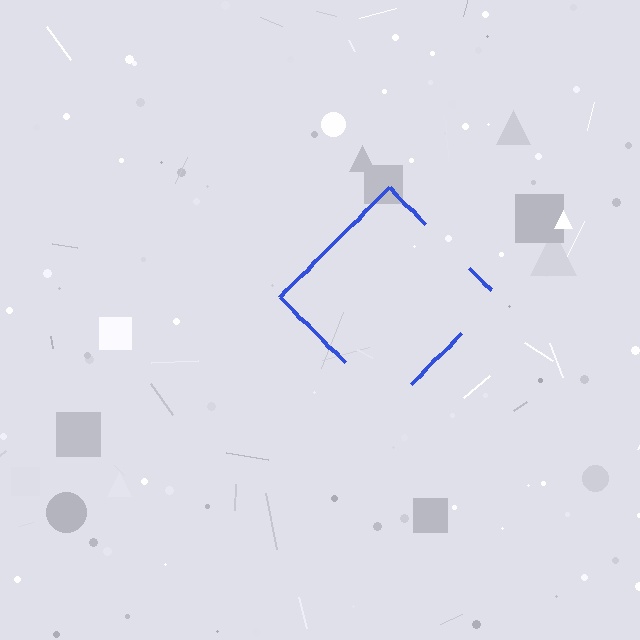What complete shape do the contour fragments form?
The contour fragments form a diamond.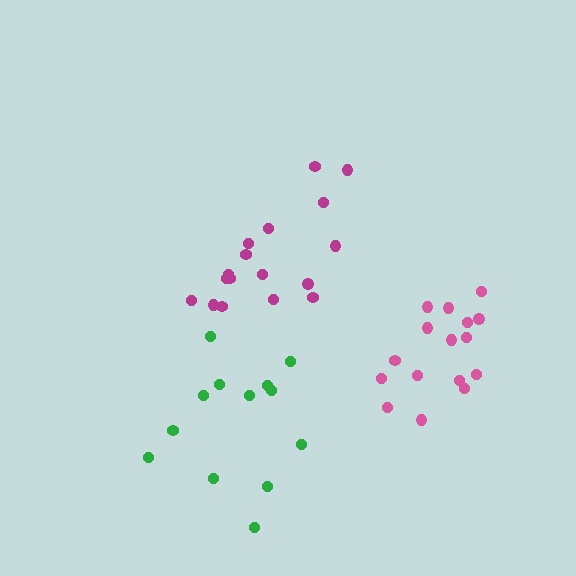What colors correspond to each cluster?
The clusters are colored: green, magenta, pink.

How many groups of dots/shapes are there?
There are 3 groups.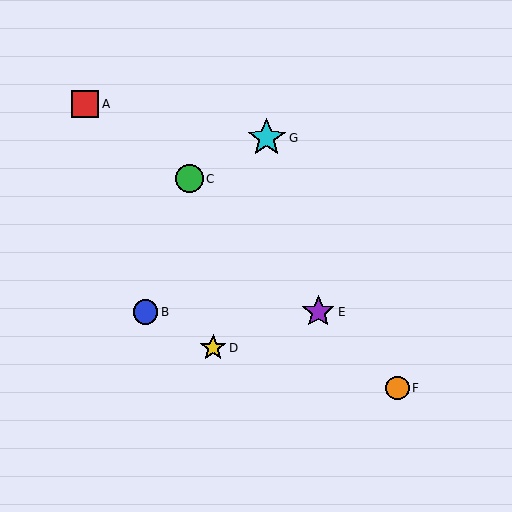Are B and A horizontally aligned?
No, B is at y≈312 and A is at y≈104.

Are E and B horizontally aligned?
Yes, both are at y≈312.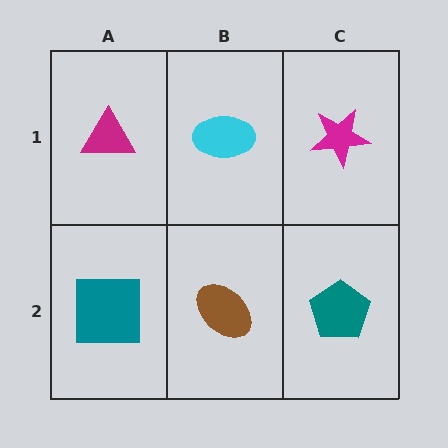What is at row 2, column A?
A teal square.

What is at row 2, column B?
A brown ellipse.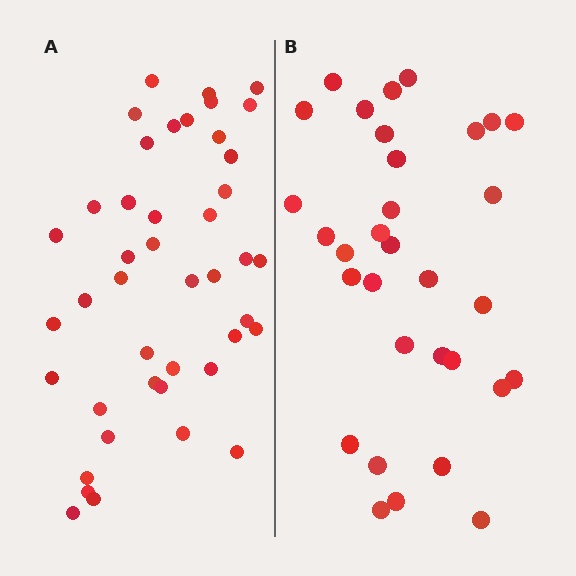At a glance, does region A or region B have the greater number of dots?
Region A (the left region) has more dots.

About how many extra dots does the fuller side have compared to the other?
Region A has roughly 12 or so more dots than region B.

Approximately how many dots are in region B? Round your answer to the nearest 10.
About 30 dots. (The exact count is 32, which rounds to 30.)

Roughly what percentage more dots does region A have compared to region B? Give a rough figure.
About 35% more.